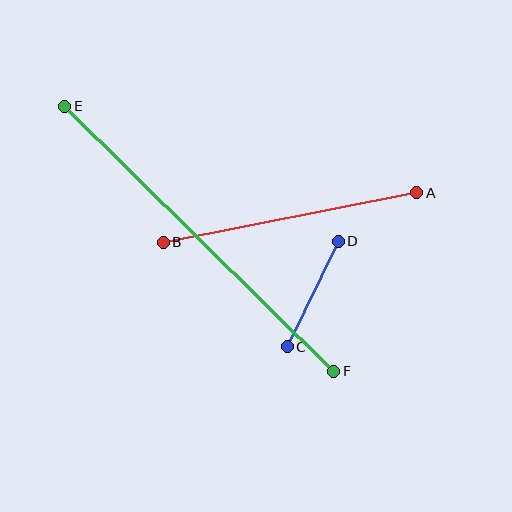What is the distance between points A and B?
The distance is approximately 258 pixels.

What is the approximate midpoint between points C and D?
The midpoint is at approximately (313, 294) pixels.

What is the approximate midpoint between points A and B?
The midpoint is at approximately (290, 217) pixels.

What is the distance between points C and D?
The distance is approximately 117 pixels.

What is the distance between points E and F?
The distance is approximately 377 pixels.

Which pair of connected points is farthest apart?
Points E and F are farthest apart.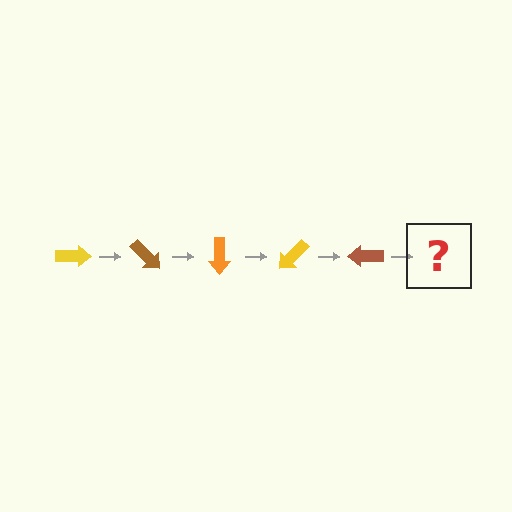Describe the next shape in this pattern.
It should be an orange arrow, rotated 225 degrees from the start.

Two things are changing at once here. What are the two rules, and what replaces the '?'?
The two rules are that it rotates 45 degrees each step and the color cycles through yellow, brown, and orange. The '?' should be an orange arrow, rotated 225 degrees from the start.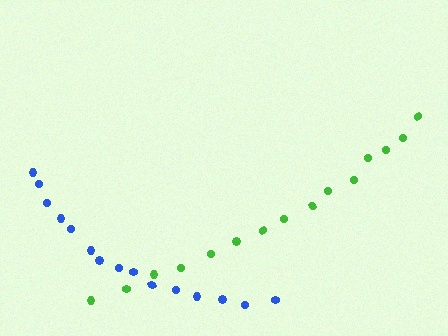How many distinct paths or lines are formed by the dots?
There are 2 distinct paths.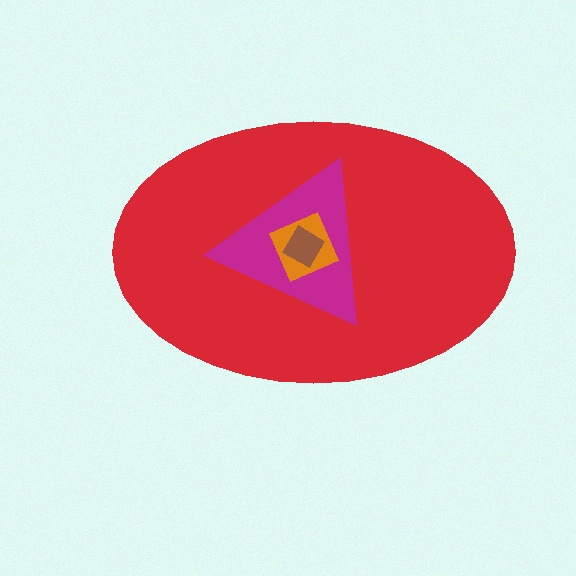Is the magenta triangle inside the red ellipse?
Yes.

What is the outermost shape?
The red ellipse.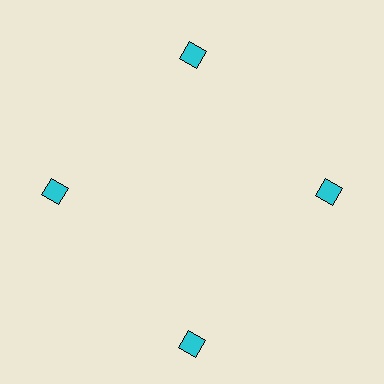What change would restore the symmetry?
The symmetry would be restored by moving it inward, back onto the ring so that all 4 squares sit at equal angles and equal distance from the center.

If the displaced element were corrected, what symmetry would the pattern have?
It would have 4-fold rotational symmetry — the pattern would map onto itself every 90 degrees.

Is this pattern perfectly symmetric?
No. The 4 cyan squares are arranged in a ring, but one element near the 6 o'clock position is pushed outward from the center, breaking the 4-fold rotational symmetry.